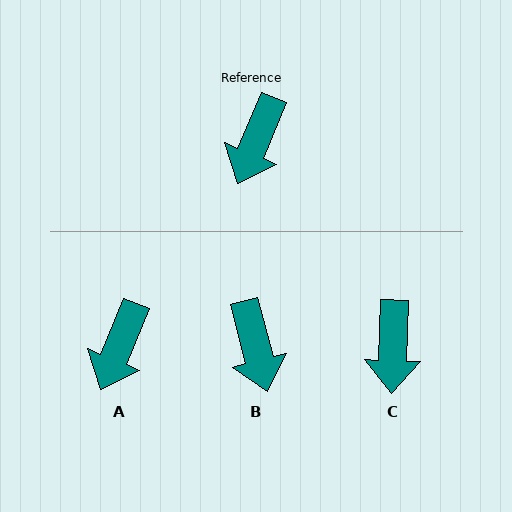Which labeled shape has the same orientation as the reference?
A.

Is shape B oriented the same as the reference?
No, it is off by about 37 degrees.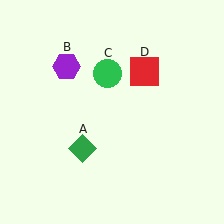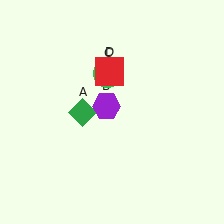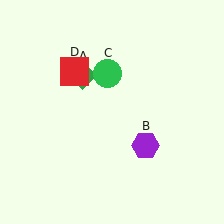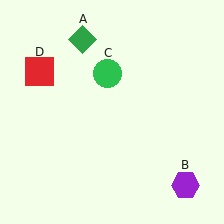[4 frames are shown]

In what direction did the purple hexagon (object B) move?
The purple hexagon (object B) moved down and to the right.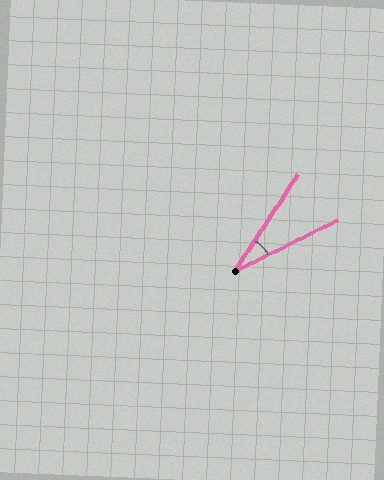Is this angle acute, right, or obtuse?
It is acute.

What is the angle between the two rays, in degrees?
Approximately 30 degrees.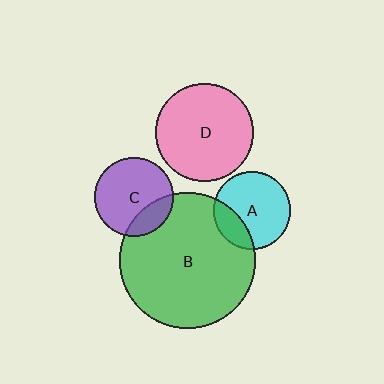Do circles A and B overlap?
Yes.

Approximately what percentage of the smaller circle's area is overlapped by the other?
Approximately 25%.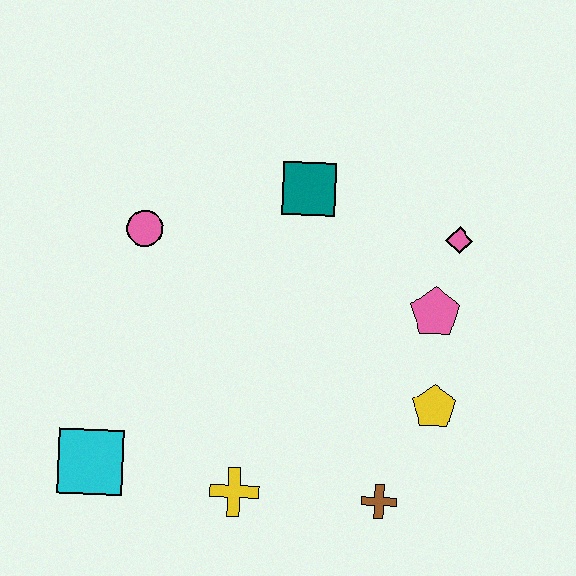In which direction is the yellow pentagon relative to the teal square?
The yellow pentagon is below the teal square.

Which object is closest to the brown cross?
The yellow pentagon is closest to the brown cross.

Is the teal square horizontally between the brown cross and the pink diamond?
No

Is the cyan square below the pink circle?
Yes